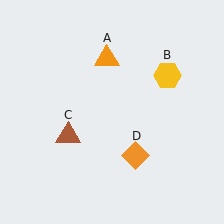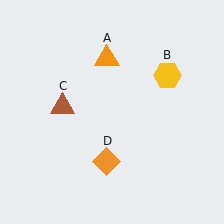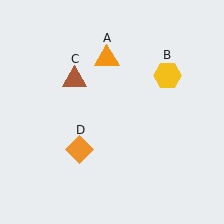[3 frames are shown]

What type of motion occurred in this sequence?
The brown triangle (object C), orange diamond (object D) rotated clockwise around the center of the scene.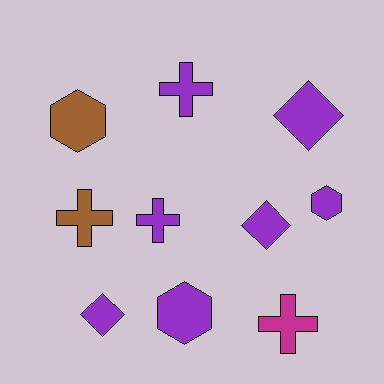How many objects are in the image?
There are 10 objects.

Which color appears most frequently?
Purple, with 7 objects.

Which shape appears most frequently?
Cross, with 4 objects.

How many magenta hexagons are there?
There are no magenta hexagons.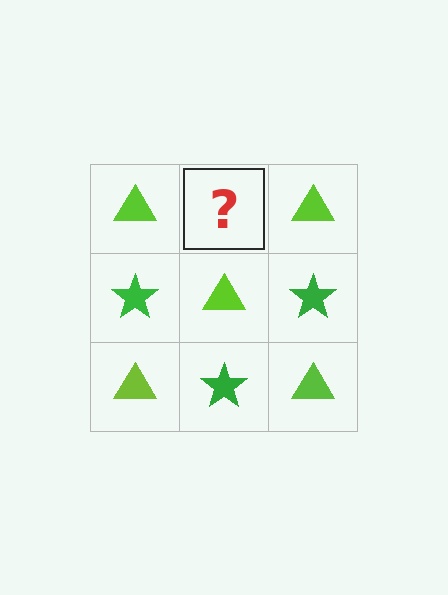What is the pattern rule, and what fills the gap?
The rule is that it alternates lime triangle and green star in a checkerboard pattern. The gap should be filled with a green star.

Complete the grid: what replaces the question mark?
The question mark should be replaced with a green star.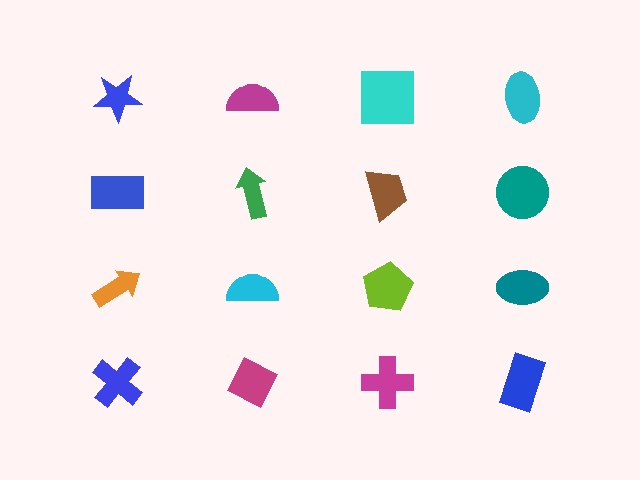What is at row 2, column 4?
A teal circle.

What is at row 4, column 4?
A blue rectangle.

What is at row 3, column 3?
A lime pentagon.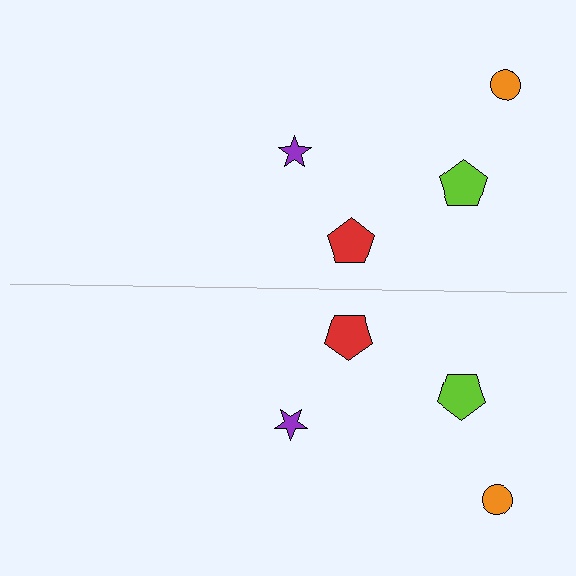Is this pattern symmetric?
Yes, this pattern has bilateral (reflection) symmetry.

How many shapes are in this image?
There are 8 shapes in this image.